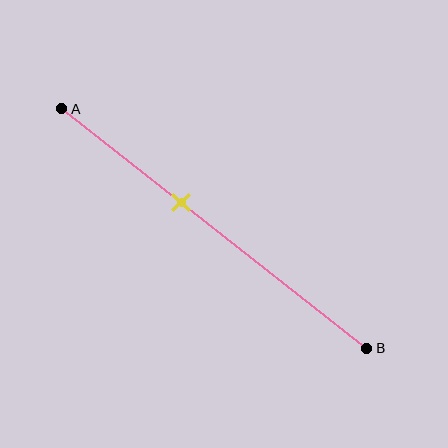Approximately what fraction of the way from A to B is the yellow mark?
The yellow mark is approximately 40% of the way from A to B.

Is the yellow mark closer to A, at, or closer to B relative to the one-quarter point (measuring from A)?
The yellow mark is closer to point B than the one-quarter point of segment AB.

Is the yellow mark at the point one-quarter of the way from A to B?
No, the mark is at about 40% from A, not at the 25% one-quarter point.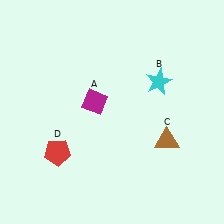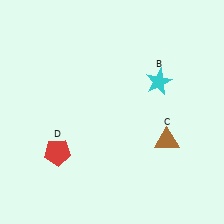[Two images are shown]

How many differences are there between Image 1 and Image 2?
There is 1 difference between the two images.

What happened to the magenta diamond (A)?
The magenta diamond (A) was removed in Image 2. It was in the top-left area of Image 1.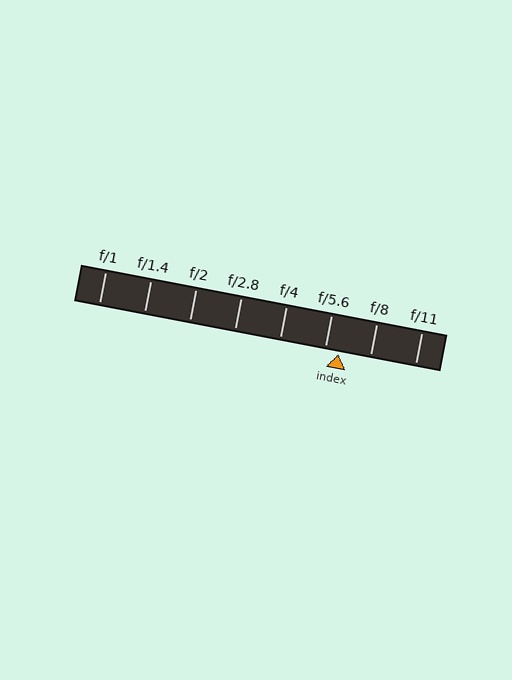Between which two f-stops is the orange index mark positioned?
The index mark is between f/5.6 and f/8.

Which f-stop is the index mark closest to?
The index mark is closest to f/5.6.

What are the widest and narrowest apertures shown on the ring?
The widest aperture shown is f/1 and the narrowest is f/11.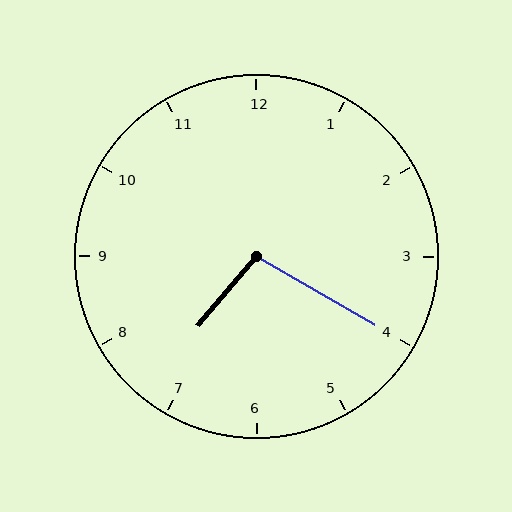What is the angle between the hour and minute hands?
Approximately 100 degrees.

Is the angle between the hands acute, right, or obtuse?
It is obtuse.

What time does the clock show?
7:20.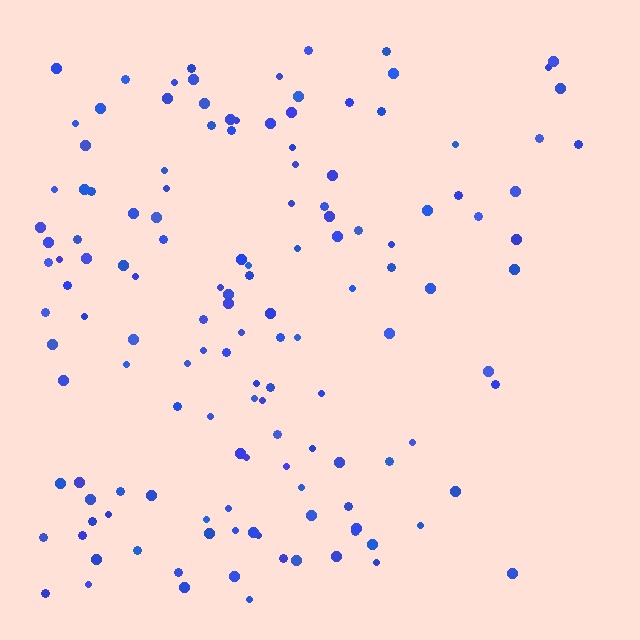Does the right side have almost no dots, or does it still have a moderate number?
Still a moderate number, just noticeably fewer than the left.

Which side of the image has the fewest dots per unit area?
The right.